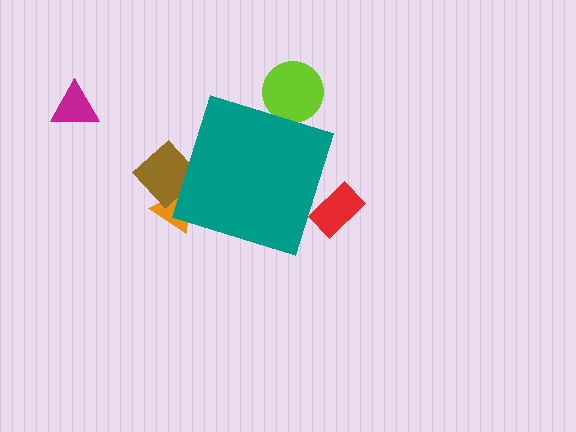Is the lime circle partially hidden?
Yes, the lime circle is partially hidden behind the teal diamond.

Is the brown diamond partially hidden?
Yes, the brown diamond is partially hidden behind the teal diamond.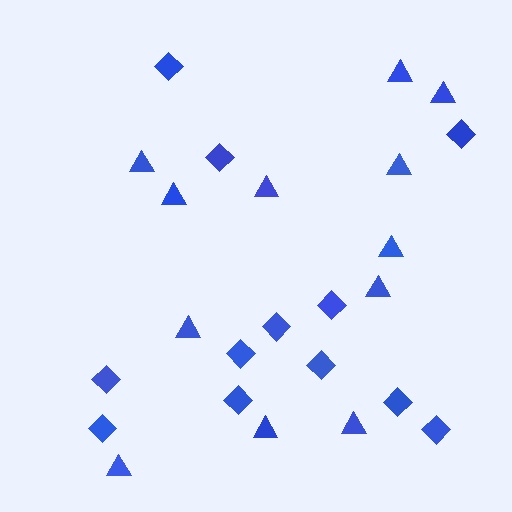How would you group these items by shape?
There are 2 groups: one group of triangles (12) and one group of diamonds (12).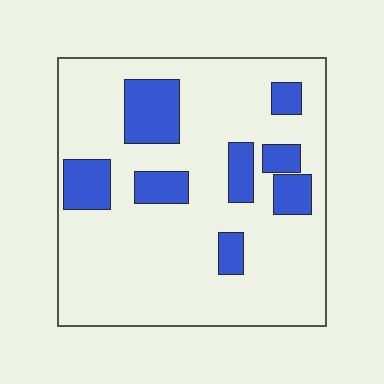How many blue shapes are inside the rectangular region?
8.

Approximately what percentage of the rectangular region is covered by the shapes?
Approximately 20%.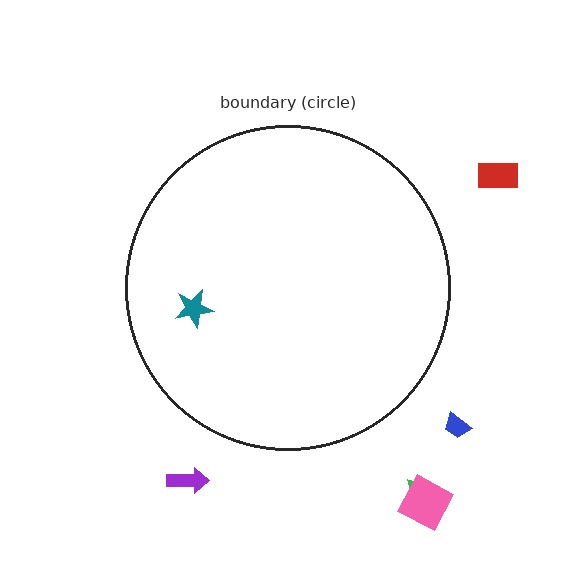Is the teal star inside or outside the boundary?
Inside.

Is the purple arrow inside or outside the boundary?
Outside.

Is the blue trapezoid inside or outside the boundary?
Outside.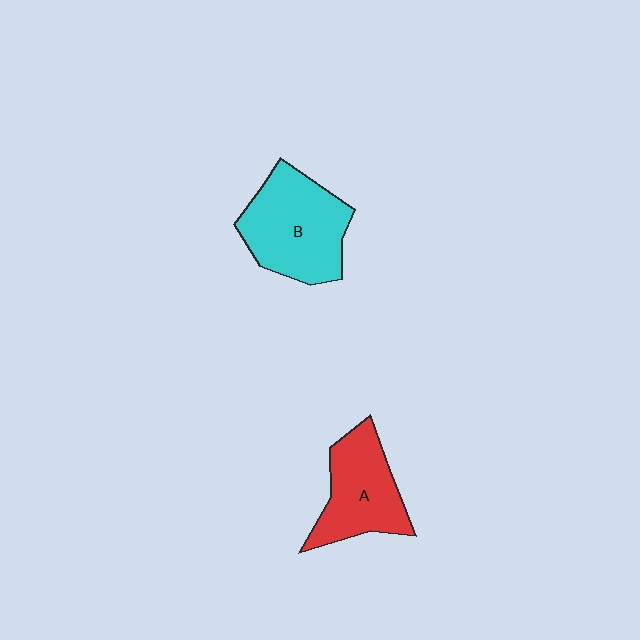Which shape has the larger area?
Shape B (cyan).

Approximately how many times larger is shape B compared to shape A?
Approximately 1.3 times.